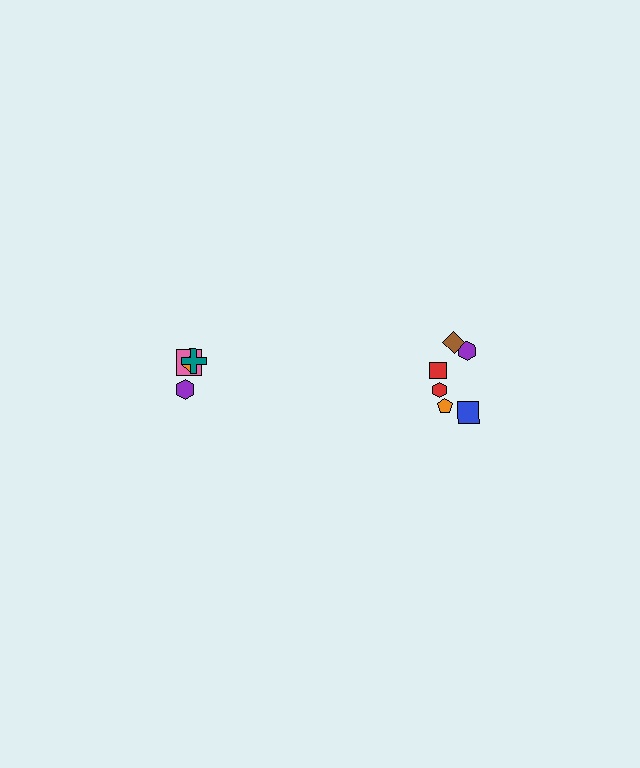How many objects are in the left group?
There are 4 objects.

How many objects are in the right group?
There are 6 objects.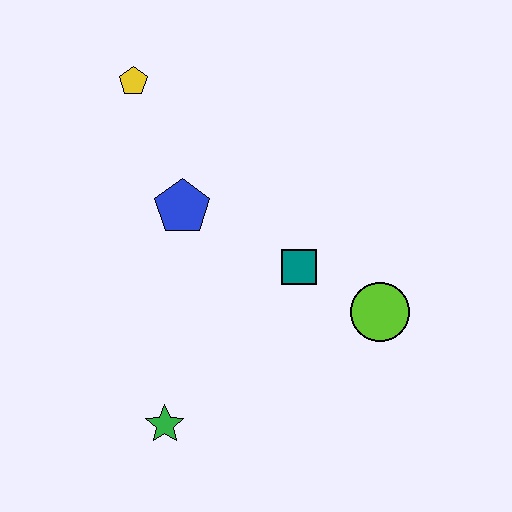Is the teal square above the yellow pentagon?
No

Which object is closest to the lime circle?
The teal square is closest to the lime circle.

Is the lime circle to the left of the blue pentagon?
No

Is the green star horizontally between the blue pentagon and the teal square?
No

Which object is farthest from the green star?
The yellow pentagon is farthest from the green star.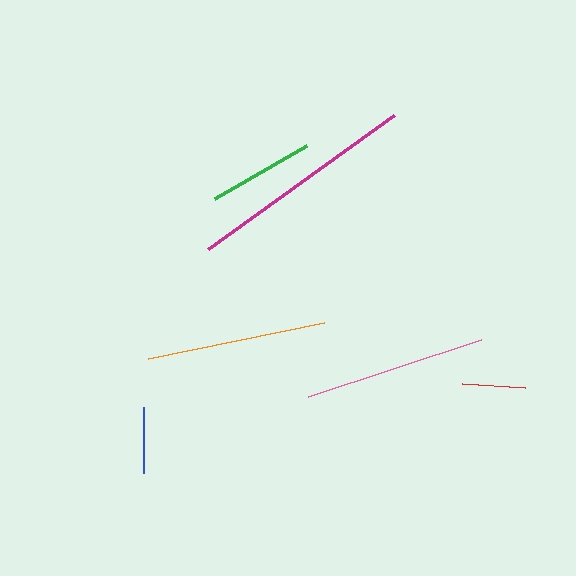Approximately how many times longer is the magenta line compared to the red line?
The magenta line is approximately 3.7 times the length of the red line.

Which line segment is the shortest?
The red line is the shortest at approximately 63 pixels.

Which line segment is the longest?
The magenta line is the longest at approximately 230 pixels.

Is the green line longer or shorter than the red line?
The green line is longer than the red line.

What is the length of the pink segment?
The pink segment is approximately 183 pixels long.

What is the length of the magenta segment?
The magenta segment is approximately 230 pixels long.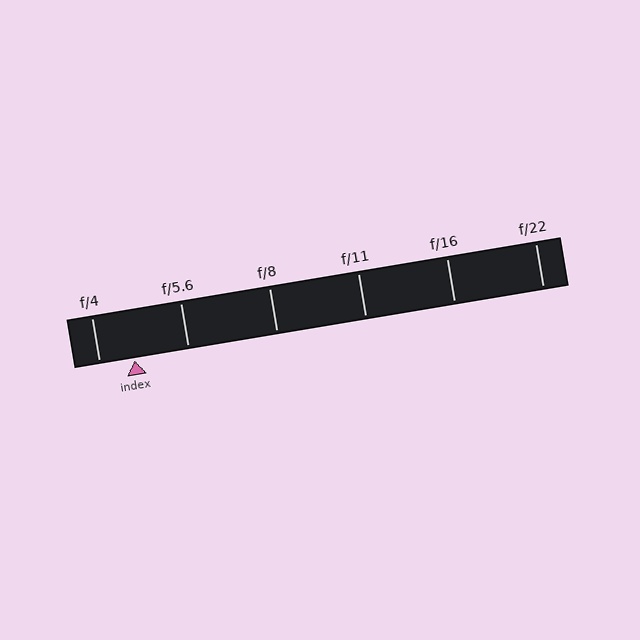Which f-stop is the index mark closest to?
The index mark is closest to f/4.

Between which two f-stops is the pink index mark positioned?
The index mark is between f/4 and f/5.6.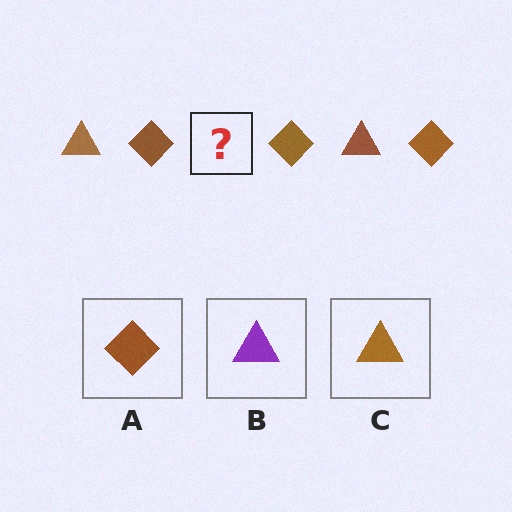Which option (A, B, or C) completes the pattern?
C.